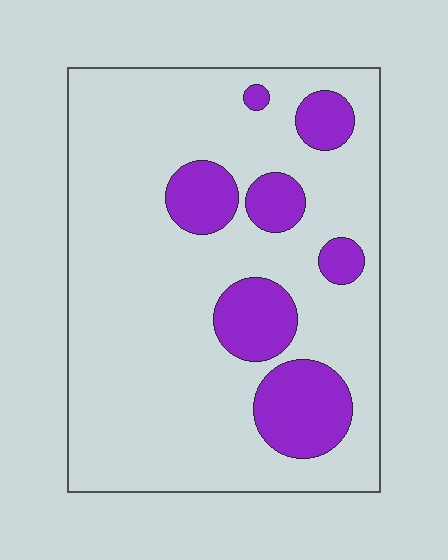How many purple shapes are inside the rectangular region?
7.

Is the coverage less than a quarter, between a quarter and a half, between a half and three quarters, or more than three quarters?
Less than a quarter.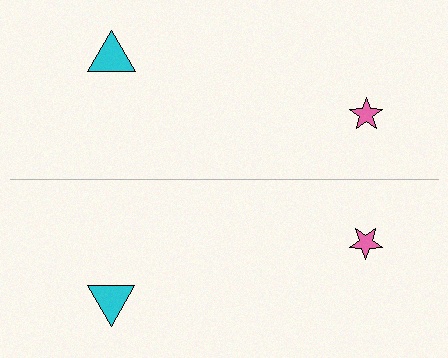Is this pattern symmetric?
Yes, this pattern has bilateral (reflection) symmetry.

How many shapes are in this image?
There are 4 shapes in this image.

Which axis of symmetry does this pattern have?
The pattern has a horizontal axis of symmetry running through the center of the image.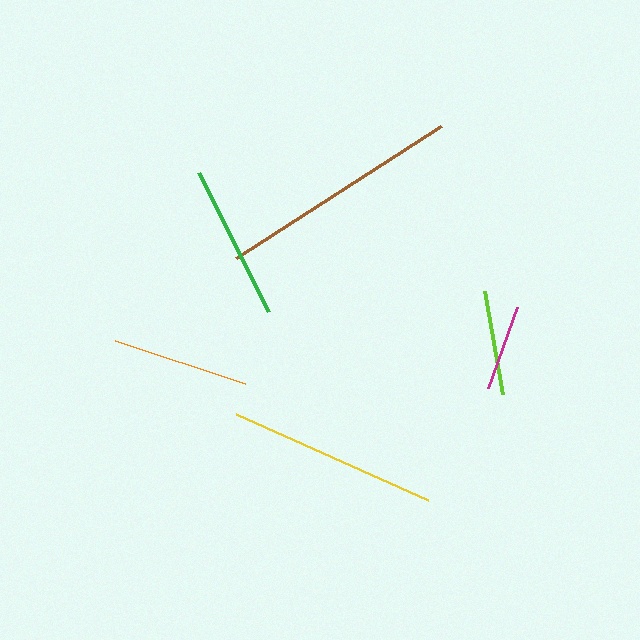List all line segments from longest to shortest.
From longest to shortest: brown, yellow, green, orange, lime, magenta.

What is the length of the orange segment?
The orange segment is approximately 136 pixels long.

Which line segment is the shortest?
The magenta line is the shortest at approximately 86 pixels.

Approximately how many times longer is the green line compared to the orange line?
The green line is approximately 1.1 times the length of the orange line.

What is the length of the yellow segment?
The yellow segment is approximately 210 pixels long.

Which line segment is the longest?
The brown line is the longest at approximately 244 pixels.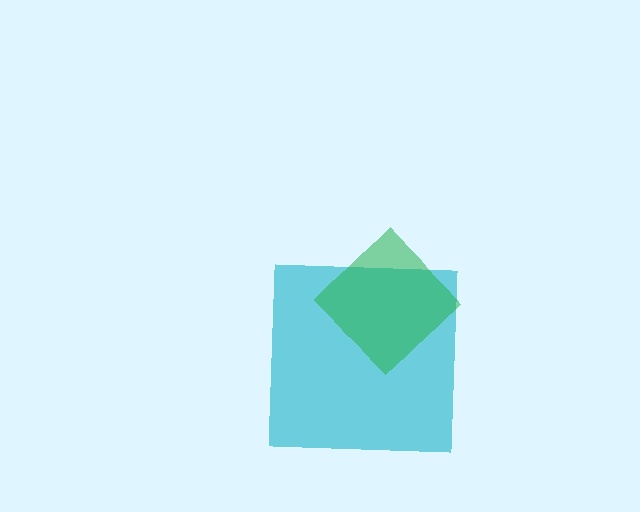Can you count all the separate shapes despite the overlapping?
Yes, there are 2 separate shapes.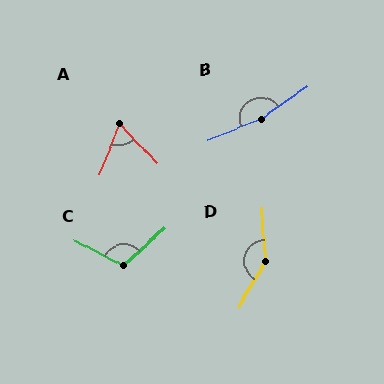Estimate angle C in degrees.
Approximately 111 degrees.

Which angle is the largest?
B, at approximately 167 degrees.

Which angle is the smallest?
A, at approximately 65 degrees.